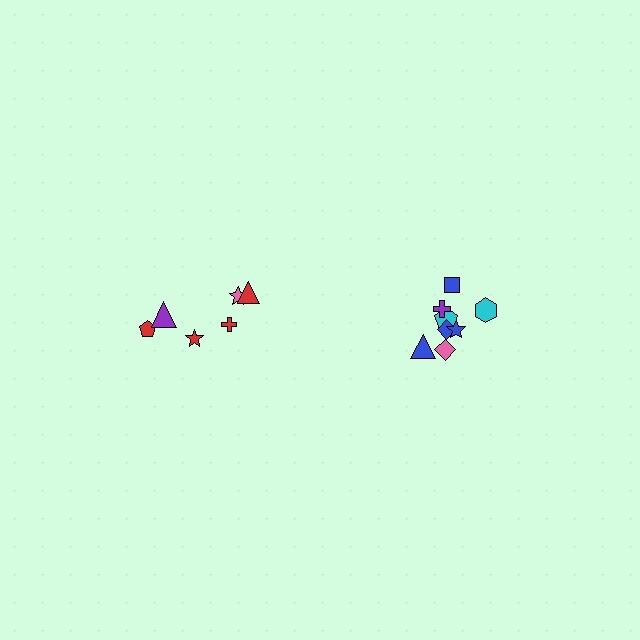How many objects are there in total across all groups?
There are 14 objects.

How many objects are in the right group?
There are 8 objects.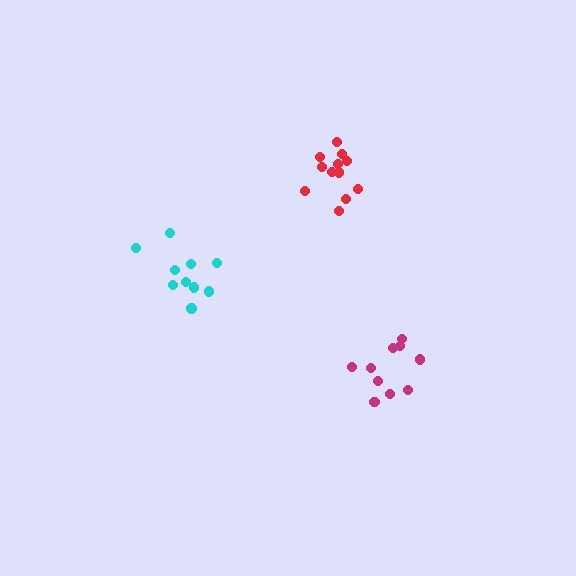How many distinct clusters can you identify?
There are 3 distinct clusters.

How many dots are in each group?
Group 1: 10 dots, Group 2: 10 dots, Group 3: 12 dots (32 total).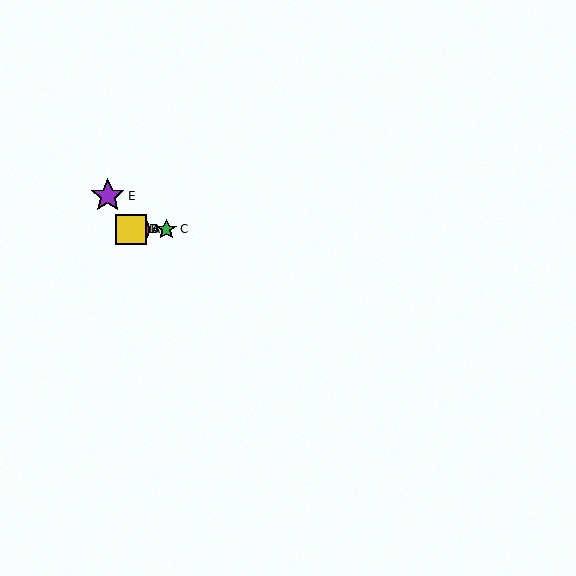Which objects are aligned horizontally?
Objects A, B, C, D are aligned horizontally.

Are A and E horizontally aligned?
No, A is at y≈229 and E is at y≈196.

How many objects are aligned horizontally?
4 objects (A, B, C, D) are aligned horizontally.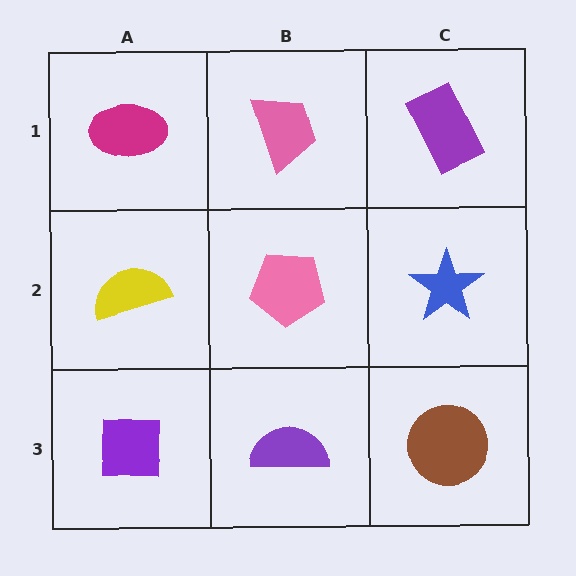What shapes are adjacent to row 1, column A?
A yellow semicircle (row 2, column A), a pink trapezoid (row 1, column B).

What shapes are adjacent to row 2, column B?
A pink trapezoid (row 1, column B), a purple semicircle (row 3, column B), a yellow semicircle (row 2, column A), a blue star (row 2, column C).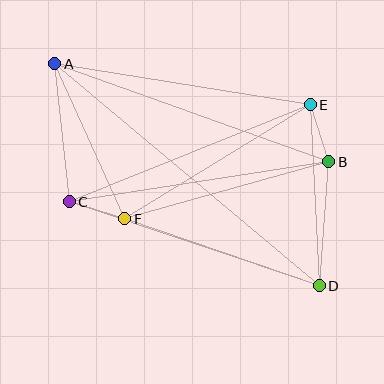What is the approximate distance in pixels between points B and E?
The distance between B and E is approximately 60 pixels.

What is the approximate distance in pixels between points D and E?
The distance between D and E is approximately 181 pixels.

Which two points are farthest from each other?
Points A and D are farthest from each other.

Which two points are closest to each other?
Points C and F are closest to each other.